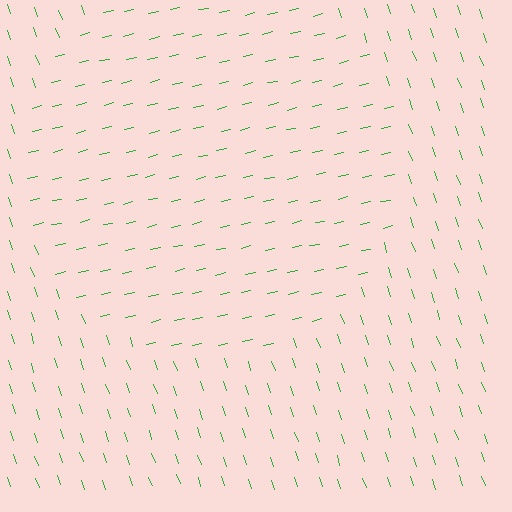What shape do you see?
I see a circle.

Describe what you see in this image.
The image is filled with small green line segments. A circle region in the image has lines oriented differently from the surrounding lines, creating a visible texture boundary.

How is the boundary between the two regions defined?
The boundary is defined purely by a change in line orientation (approximately 84 degrees difference). All lines are the same color and thickness.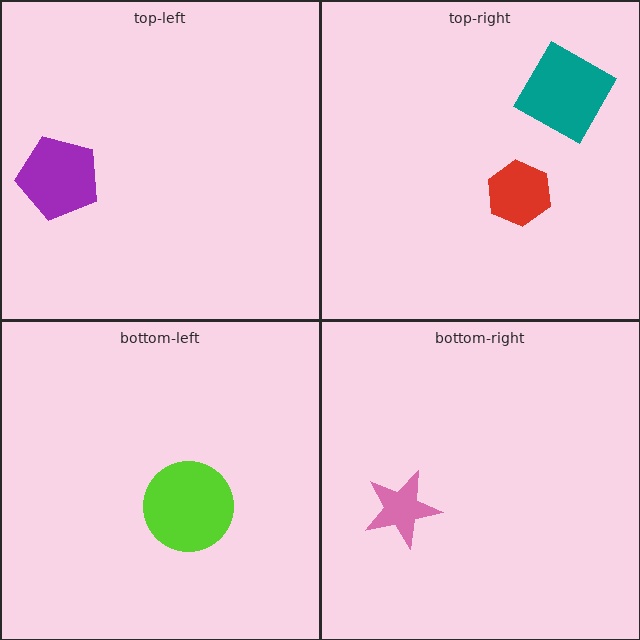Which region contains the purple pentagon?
The top-left region.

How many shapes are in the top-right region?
2.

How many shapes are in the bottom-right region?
1.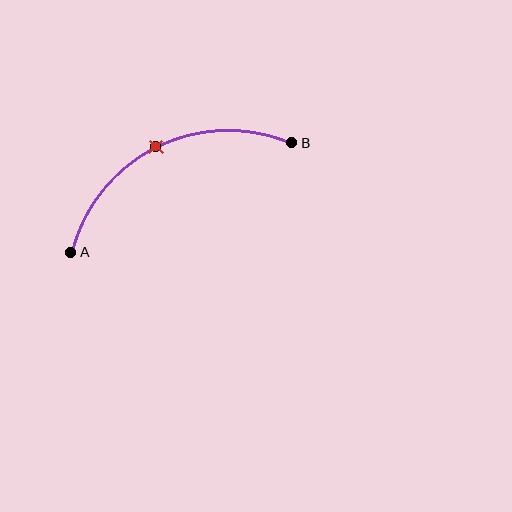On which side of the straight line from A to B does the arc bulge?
The arc bulges above the straight line connecting A and B.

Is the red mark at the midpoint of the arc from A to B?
Yes. The red mark lies on the arc at equal arc-length from both A and B — it is the arc midpoint.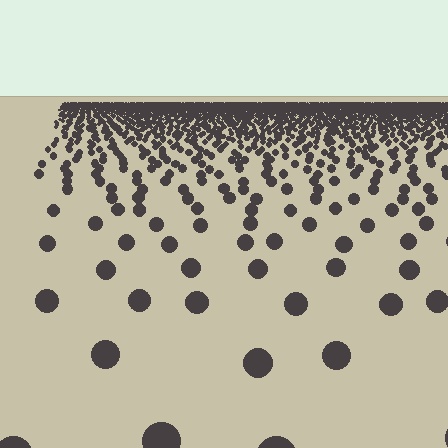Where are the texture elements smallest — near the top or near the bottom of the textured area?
Near the top.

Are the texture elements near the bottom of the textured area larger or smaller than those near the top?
Larger. Near the bottom, elements are closer to the viewer and appear at a bigger on-screen size.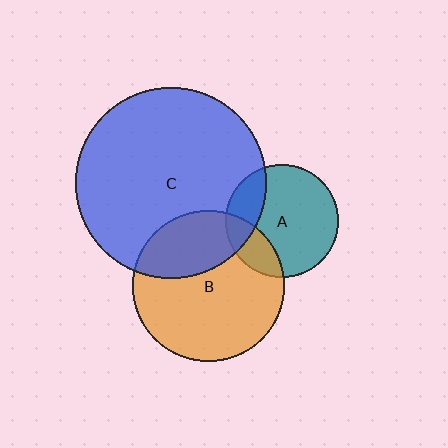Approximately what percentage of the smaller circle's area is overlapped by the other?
Approximately 30%.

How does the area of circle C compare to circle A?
Approximately 2.9 times.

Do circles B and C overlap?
Yes.